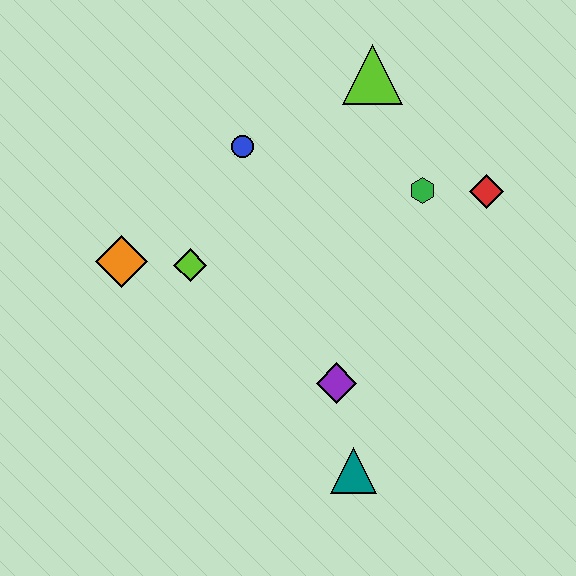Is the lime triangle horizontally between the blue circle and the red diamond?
Yes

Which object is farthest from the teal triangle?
The lime triangle is farthest from the teal triangle.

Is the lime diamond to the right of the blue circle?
No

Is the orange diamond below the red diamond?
Yes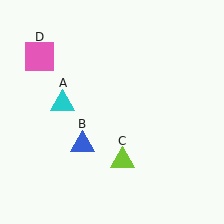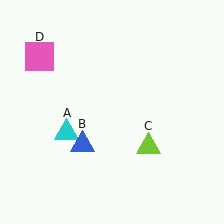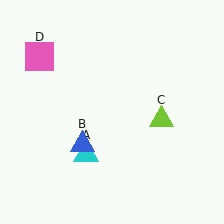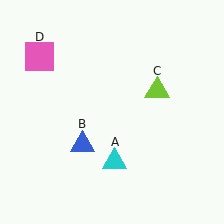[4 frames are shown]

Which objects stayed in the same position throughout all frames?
Blue triangle (object B) and pink square (object D) remained stationary.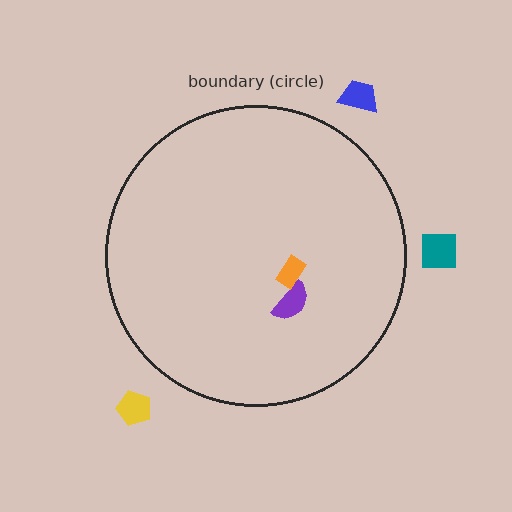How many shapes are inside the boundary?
2 inside, 3 outside.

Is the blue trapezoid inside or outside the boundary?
Outside.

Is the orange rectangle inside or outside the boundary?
Inside.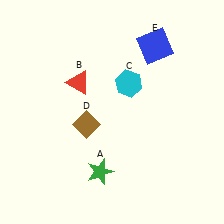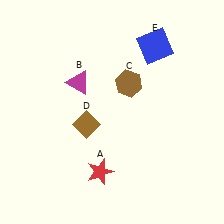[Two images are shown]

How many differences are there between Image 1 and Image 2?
There are 3 differences between the two images.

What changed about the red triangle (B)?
In Image 1, B is red. In Image 2, it changed to magenta.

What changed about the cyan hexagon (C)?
In Image 1, C is cyan. In Image 2, it changed to brown.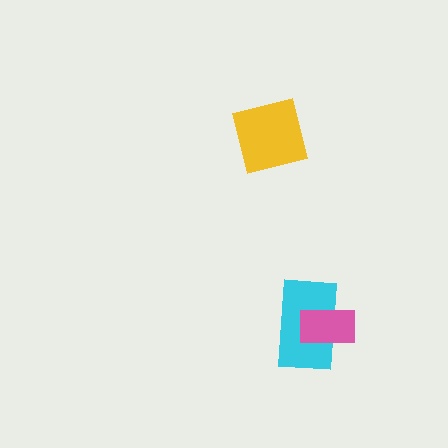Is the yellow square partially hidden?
No, no other shape covers it.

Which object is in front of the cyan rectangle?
The pink rectangle is in front of the cyan rectangle.